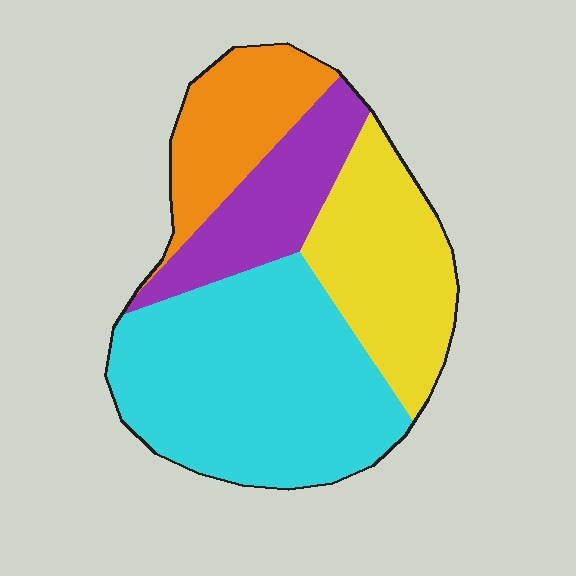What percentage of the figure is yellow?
Yellow takes up less than a quarter of the figure.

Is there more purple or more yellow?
Yellow.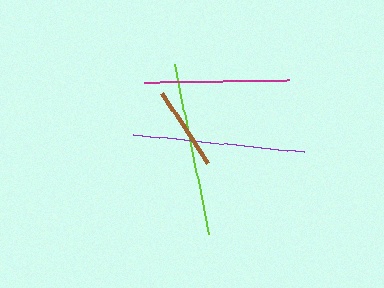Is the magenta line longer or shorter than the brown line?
The magenta line is longer than the brown line.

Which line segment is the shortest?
The brown line is the shortest at approximately 83 pixels.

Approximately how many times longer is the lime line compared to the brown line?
The lime line is approximately 2.1 times the length of the brown line.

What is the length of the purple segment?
The purple segment is approximately 173 pixels long.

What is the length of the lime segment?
The lime segment is approximately 173 pixels long.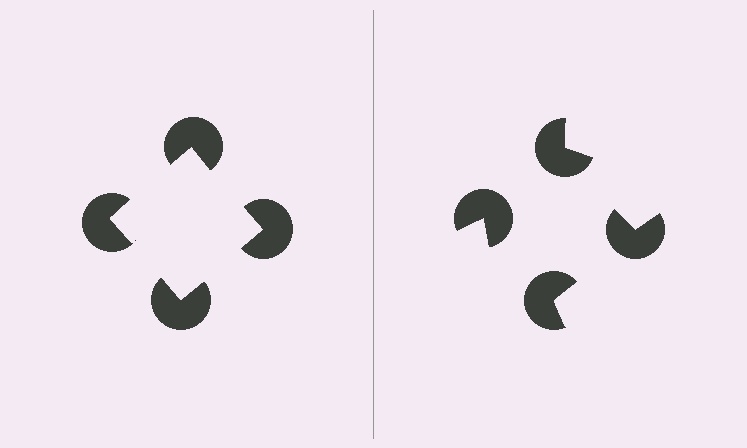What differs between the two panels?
The pac-man discs are positioned identically on both sides; only the wedge orientations differ. On the left they align to a square; on the right they are misaligned.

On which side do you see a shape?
An illusory square appears on the left side. On the right side the wedge cuts are rotated, so no coherent shape forms.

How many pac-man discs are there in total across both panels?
8 — 4 on each side.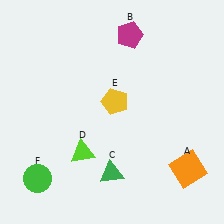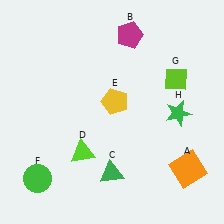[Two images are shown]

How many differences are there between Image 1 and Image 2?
There are 2 differences between the two images.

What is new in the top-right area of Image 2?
A lime diamond (G) was added in the top-right area of Image 2.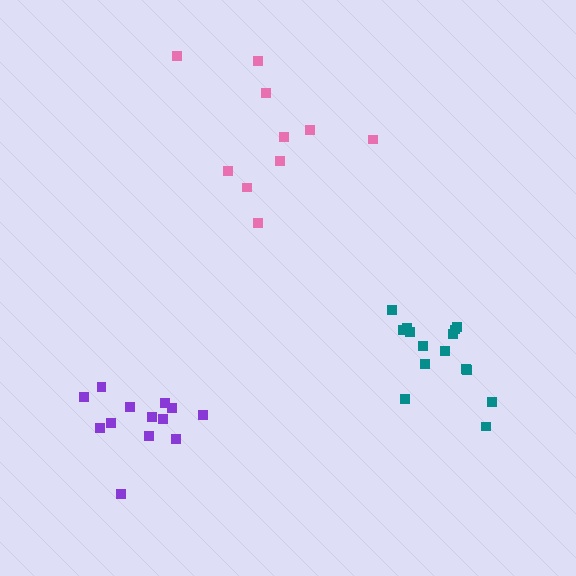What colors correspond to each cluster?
The clusters are colored: pink, purple, teal.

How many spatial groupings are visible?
There are 3 spatial groupings.